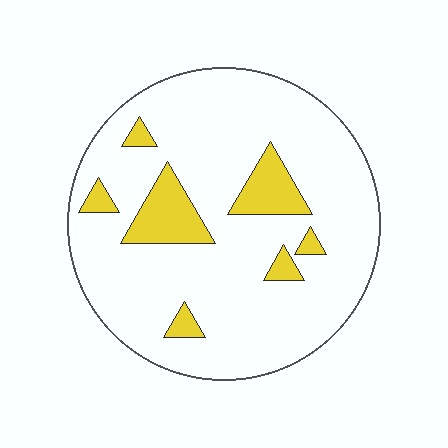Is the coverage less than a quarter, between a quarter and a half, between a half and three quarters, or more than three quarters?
Less than a quarter.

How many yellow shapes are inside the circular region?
7.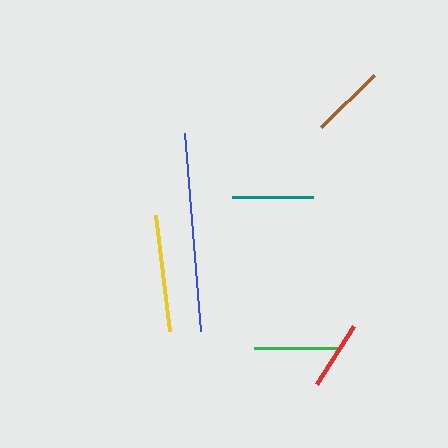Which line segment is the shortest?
The red line is the shortest at approximately 69 pixels.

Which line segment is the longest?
The blue line is the longest at approximately 198 pixels.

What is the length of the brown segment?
The brown segment is approximately 73 pixels long.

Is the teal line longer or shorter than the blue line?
The blue line is longer than the teal line.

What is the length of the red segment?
The red segment is approximately 69 pixels long.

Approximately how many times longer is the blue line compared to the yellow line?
The blue line is approximately 1.7 times the length of the yellow line.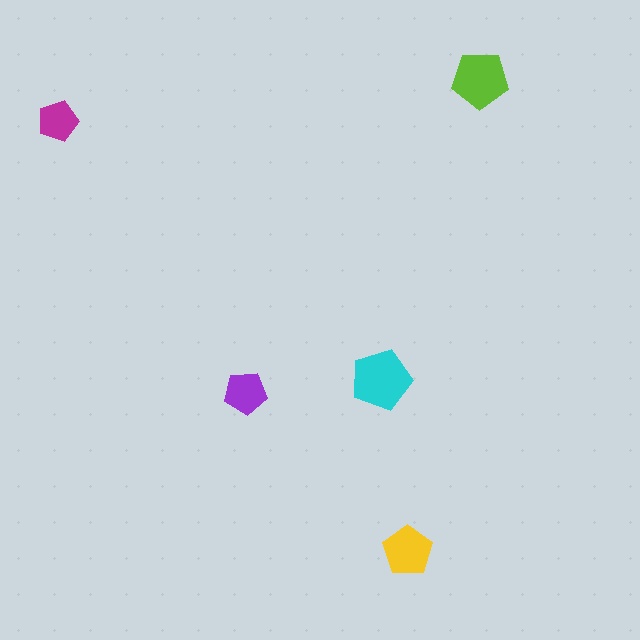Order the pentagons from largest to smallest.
the cyan one, the lime one, the yellow one, the purple one, the magenta one.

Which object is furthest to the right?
The lime pentagon is rightmost.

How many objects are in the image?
There are 5 objects in the image.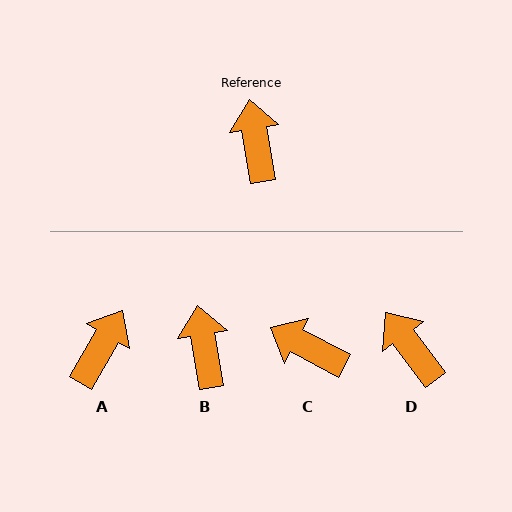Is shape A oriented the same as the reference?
No, it is off by about 40 degrees.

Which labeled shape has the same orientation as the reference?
B.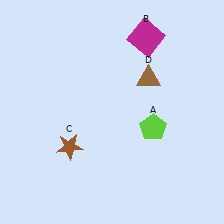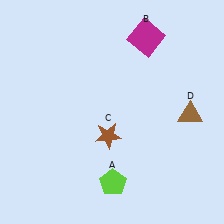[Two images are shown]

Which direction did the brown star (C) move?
The brown star (C) moved right.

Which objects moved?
The objects that moved are: the lime pentagon (A), the brown star (C), the brown triangle (D).